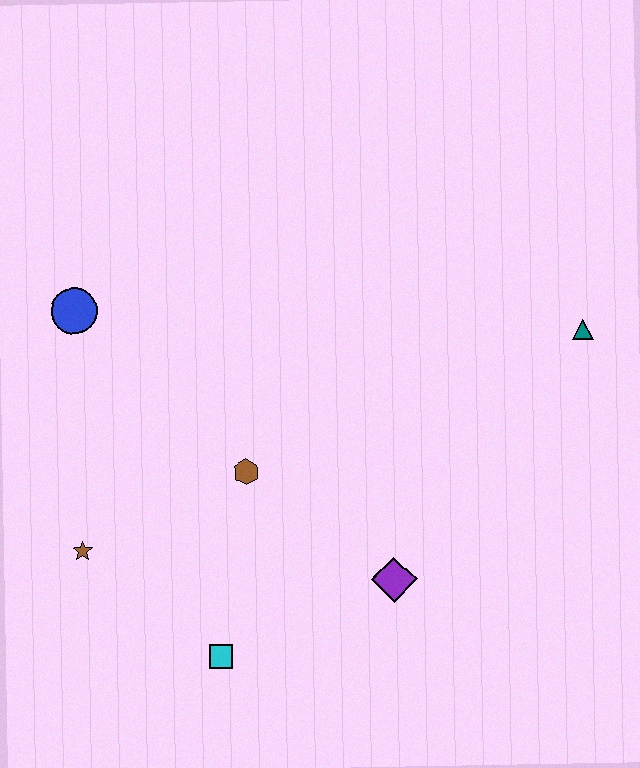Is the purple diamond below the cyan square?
No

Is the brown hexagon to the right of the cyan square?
Yes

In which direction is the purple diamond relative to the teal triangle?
The purple diamond is below the teal triangle.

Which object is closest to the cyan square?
The brown star is closest to the cyan square.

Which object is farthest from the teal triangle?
The brown star is farthest from the teal triangle.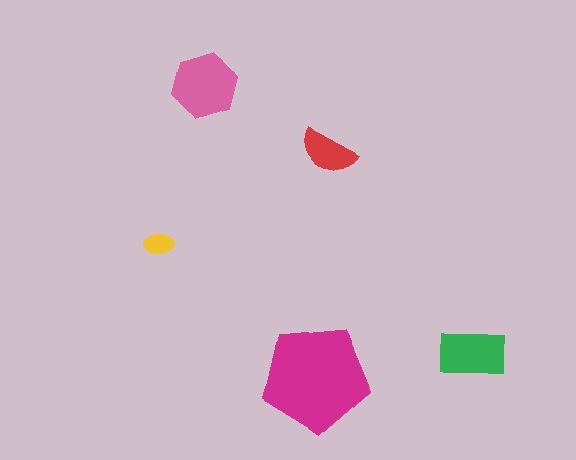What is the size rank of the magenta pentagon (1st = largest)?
1st.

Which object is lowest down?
The magenta pentagon is bottommost.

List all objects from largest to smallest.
The magenta pentagon, the pink hexagon, the green rectangle, the red semicircle, the yellow ellipse.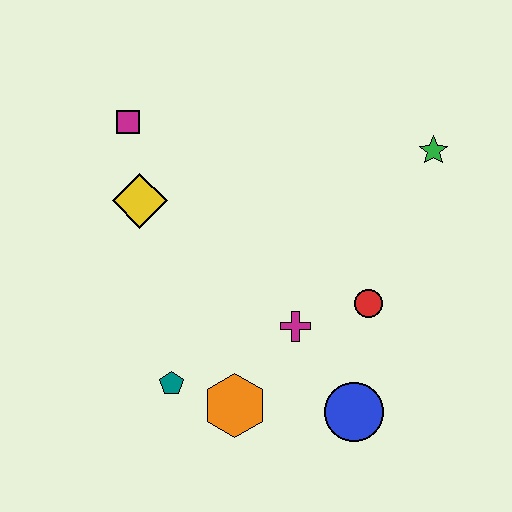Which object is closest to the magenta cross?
The red circle is closest to the magenta cross.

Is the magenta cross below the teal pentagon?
No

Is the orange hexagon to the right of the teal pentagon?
Yes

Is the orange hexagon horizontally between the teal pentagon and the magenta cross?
Yes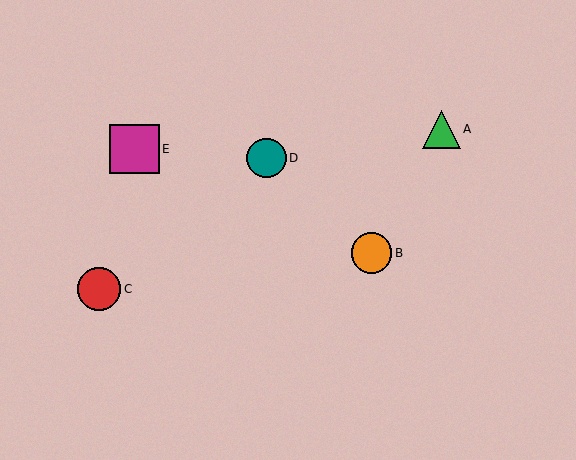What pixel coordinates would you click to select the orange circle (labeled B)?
Click at (371, 253) to select the orange circle B.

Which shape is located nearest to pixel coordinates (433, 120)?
The green triangle (labeled A) at (441, 129) is nearest to that location.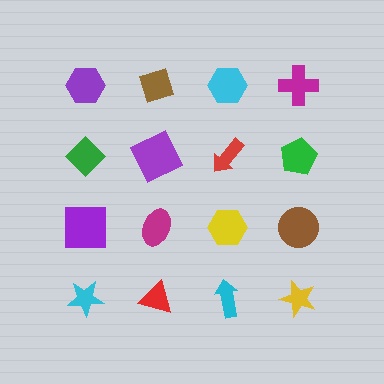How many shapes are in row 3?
4 shapes.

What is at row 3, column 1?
A purple square.